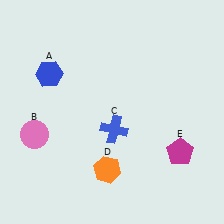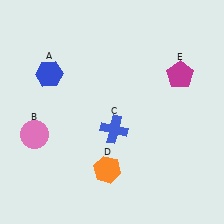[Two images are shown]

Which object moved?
The magenta pentagon (E) moved up.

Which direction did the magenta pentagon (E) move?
The magenta pentagon (E) moved up.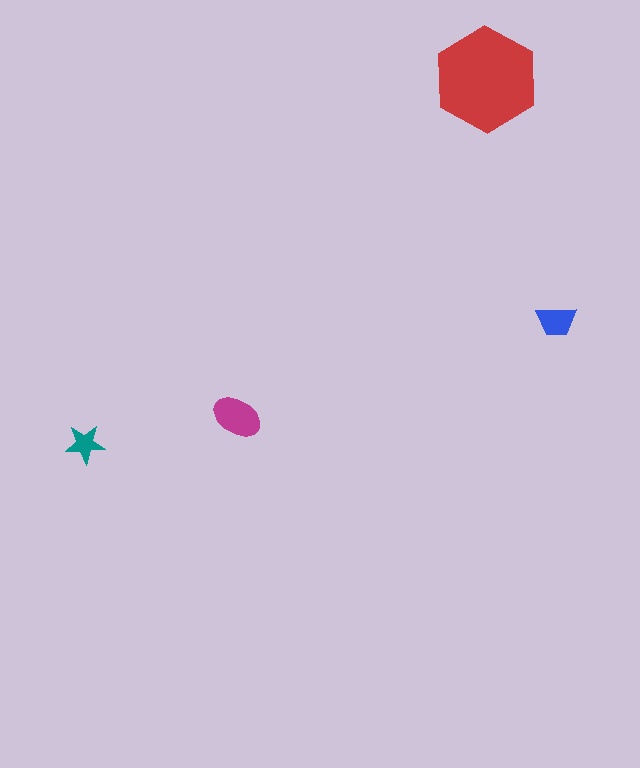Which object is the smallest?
The teal star.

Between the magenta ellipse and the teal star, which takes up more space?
The magenta ellipse.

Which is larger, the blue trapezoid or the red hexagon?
The red hexagon.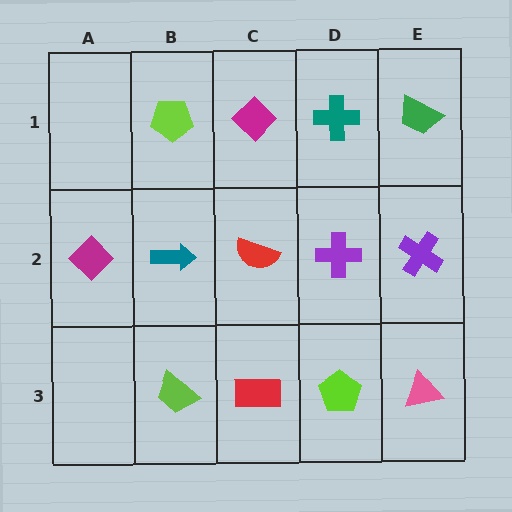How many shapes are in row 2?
5 shapes.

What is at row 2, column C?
A red semicircle.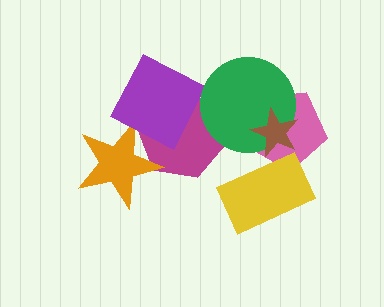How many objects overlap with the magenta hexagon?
3 objects overlap with the magenta hexagon.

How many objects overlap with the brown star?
3 objects overlap with the brown star.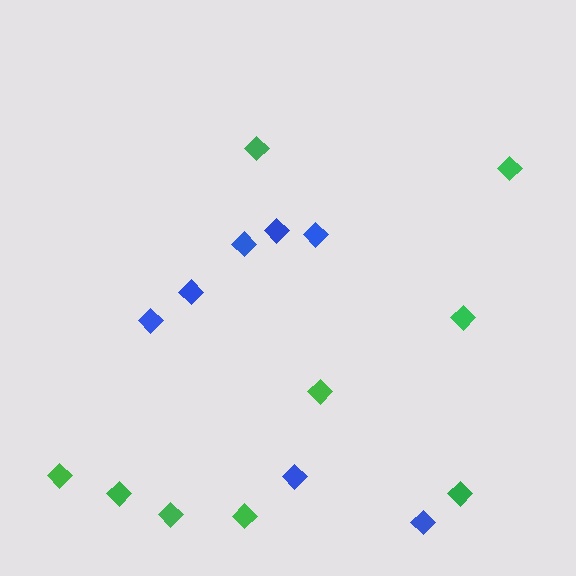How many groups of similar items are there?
There are 2 groups: one group of green diamonds (9) and one group of blue diamonds (7).